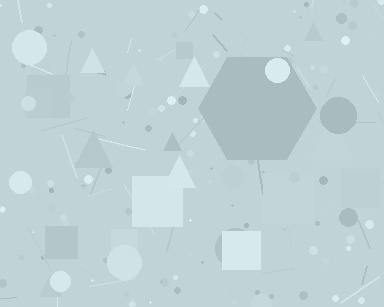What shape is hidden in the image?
A hexagon is hidden in the image.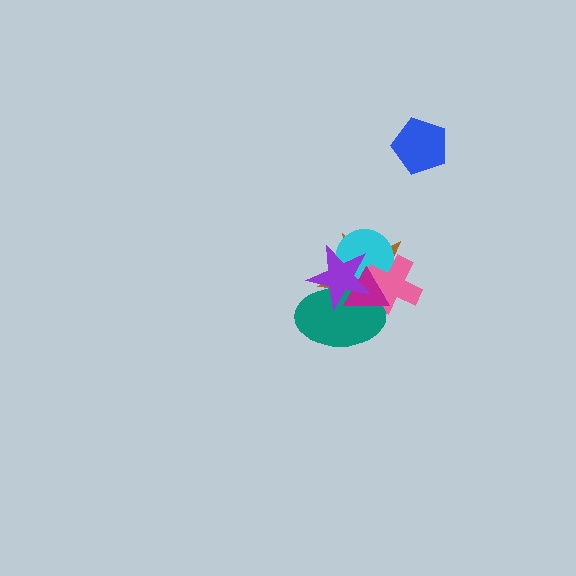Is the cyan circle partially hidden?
Yes, it is partially covered by another shape.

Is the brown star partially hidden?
Yes, it is partially covered by another shape.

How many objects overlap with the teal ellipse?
5 objects overlap with the teal ellipse.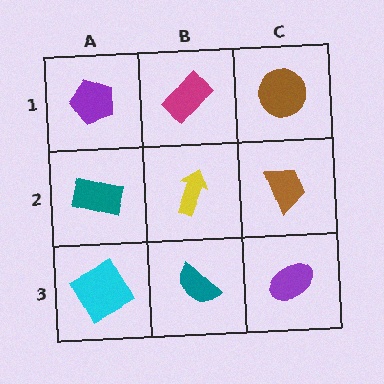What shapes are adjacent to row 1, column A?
A teal rectangle (row 2, column A), a magenta rectangle (row 1, column B).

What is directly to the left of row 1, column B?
A purple pentagon.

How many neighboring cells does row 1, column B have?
3.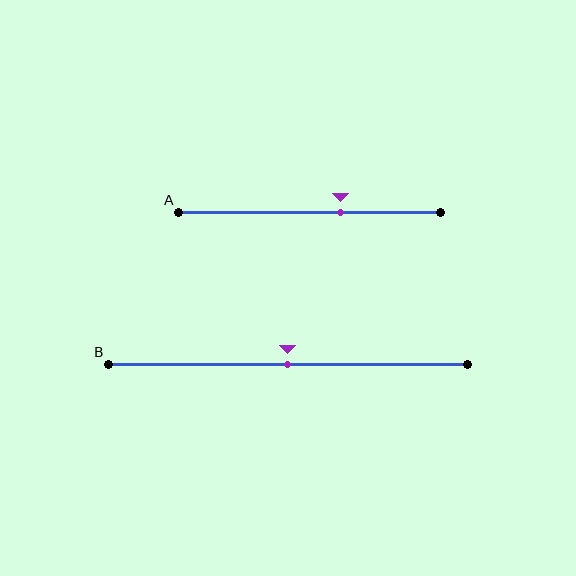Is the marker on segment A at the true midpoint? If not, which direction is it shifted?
No, the marker on segment A is shifted to the right by about 12% of the segment length.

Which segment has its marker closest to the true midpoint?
Segment B has its marker closest to the true midpoint.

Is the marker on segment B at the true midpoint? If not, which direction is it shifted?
Yes, the marker on segment B is at the true midpoint.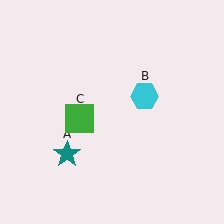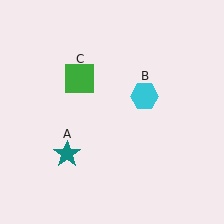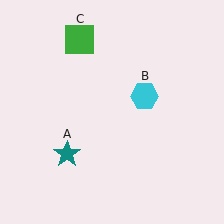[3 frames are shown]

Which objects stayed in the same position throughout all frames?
Teal star (object A) and cyan hexagon (object B) remained stationary.